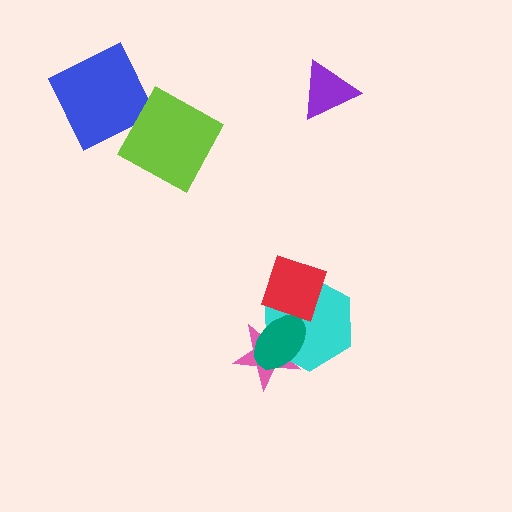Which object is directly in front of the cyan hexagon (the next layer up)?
The teal ellipse is directly in front of the cyan hexagon.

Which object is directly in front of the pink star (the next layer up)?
The cyan hexagon is directly in front of the pink star.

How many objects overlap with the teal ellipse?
3 objects overlap with the teal ellipse.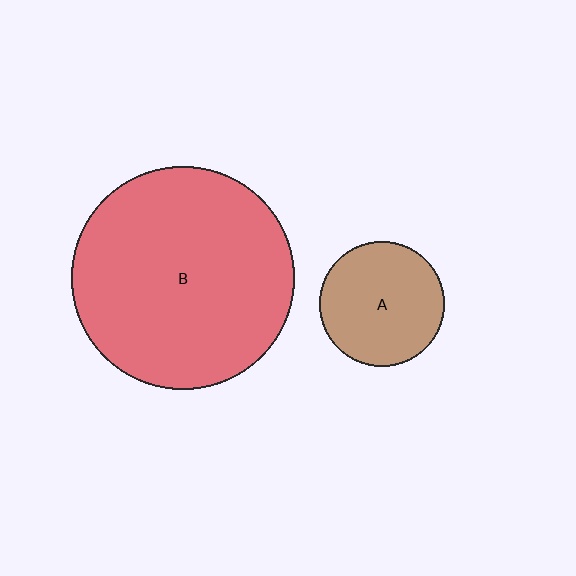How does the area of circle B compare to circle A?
Approximately 3.1 times.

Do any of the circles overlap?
No, none of the circles overlap.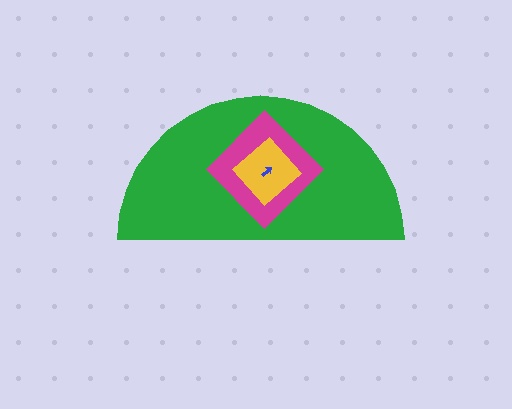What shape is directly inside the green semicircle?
The magenta diamond.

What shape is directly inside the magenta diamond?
The yellow diamond.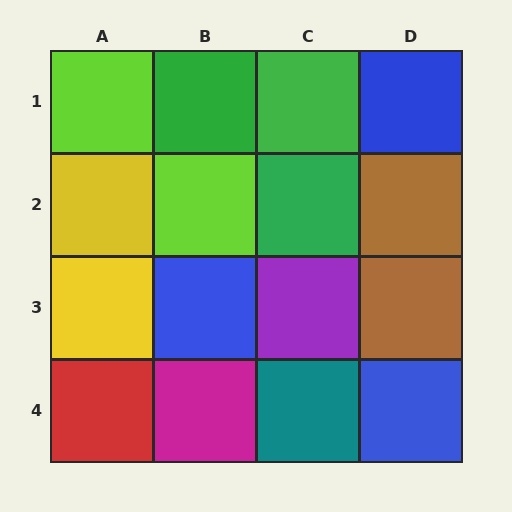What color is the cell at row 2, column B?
Lime.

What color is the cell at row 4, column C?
Teal.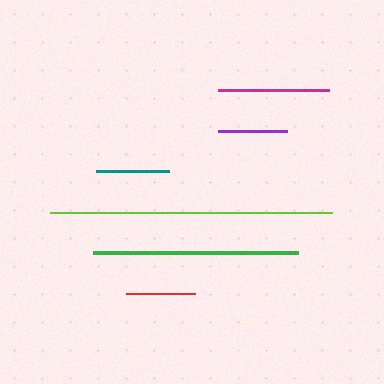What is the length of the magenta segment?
The magenta segment is approximately 111 pixels long.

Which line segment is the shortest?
The red line is the shortest at approximately 69 pixels.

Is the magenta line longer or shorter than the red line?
The magenta line is longer than the red line.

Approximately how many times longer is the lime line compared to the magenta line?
The lime line is approximately 2.5 times the length of the magenta line.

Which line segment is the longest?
The lime line is the longest at approximately 282 pixels.